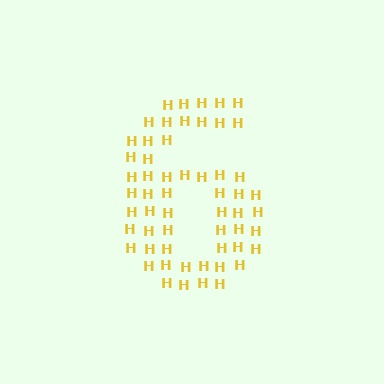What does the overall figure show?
The overall figure shows the digit 6.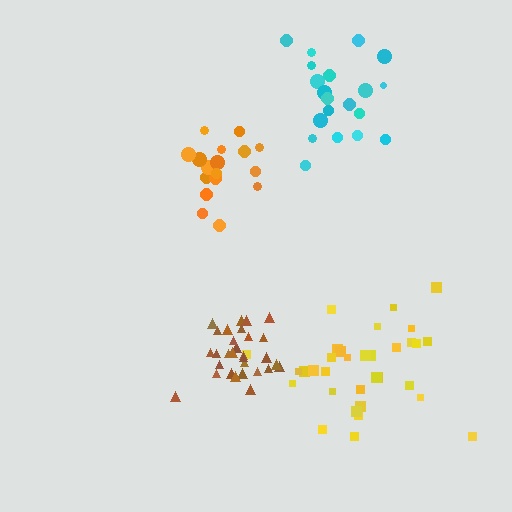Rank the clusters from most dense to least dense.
brown, orange, cyan, yellow.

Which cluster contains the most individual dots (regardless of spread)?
Yellow (33).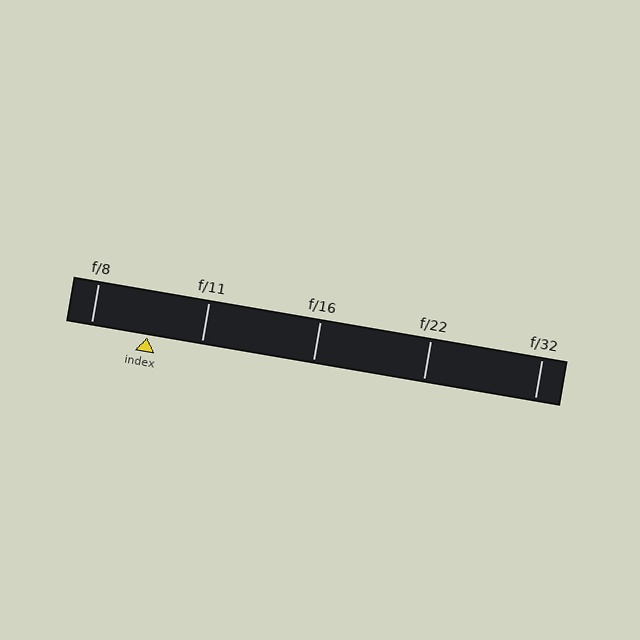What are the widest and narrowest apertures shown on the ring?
The widest aperture shown is f/8 and the narrowest is f/32.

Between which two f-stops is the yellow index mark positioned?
The index mark is between f/8 and f/11.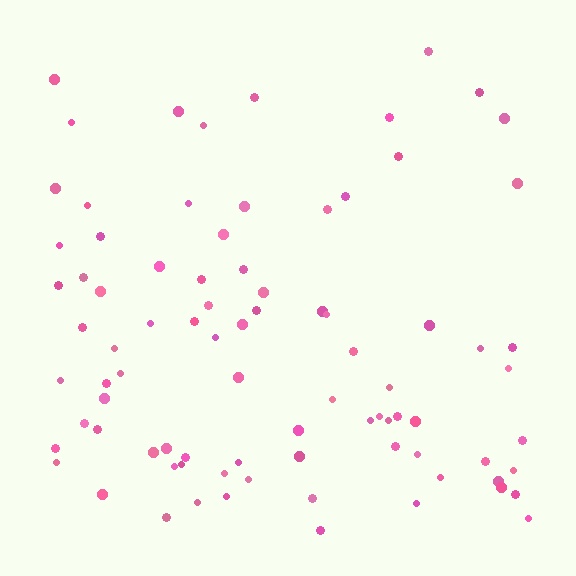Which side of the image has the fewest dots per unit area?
The top.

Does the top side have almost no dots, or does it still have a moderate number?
Still a moderate number, just noticeably fewer than the bottom.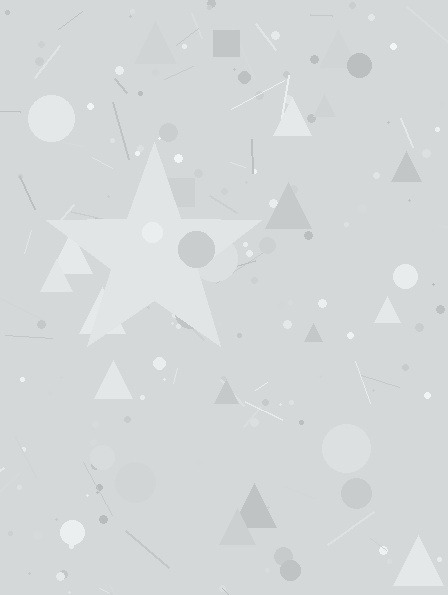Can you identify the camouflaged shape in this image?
The camouflaged shape is a star.